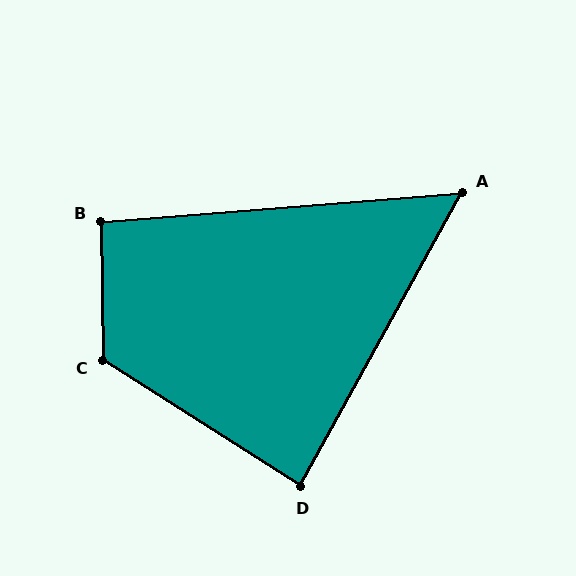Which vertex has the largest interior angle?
C, at approximately 123 degrees.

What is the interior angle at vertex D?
Approximately 86 degrees (approximately right).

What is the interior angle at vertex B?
Approximately 94 degrees (approximately right).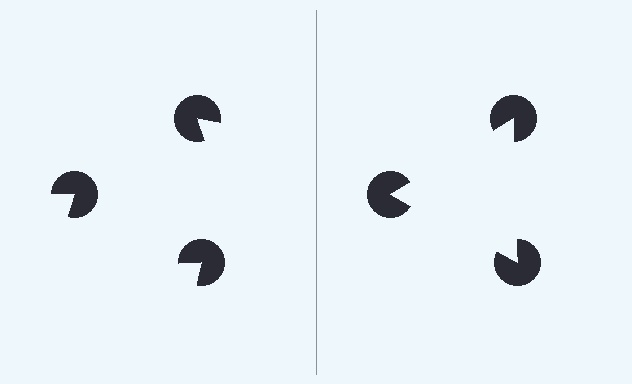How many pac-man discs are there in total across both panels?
6 — 3 on each side.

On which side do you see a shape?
An illusory triangle appears on the right side. On the left side the wedge cuts are rotated, so no coherent shape forms.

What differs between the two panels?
The pac-man discs are positioned identically on both sides; only the wedge orientations differ. On the right they align to a triangle; on the left they are misaligned.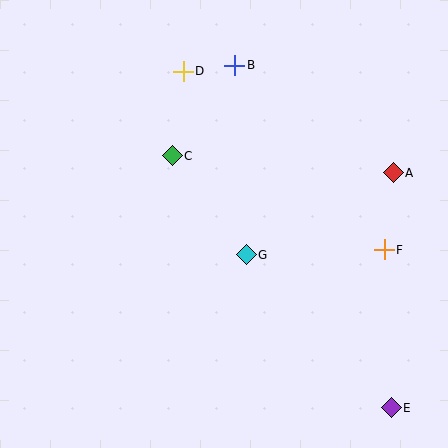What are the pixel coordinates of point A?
Point A is at (393, 173).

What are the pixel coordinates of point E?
Point E is at (391, 408).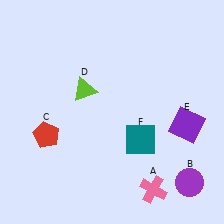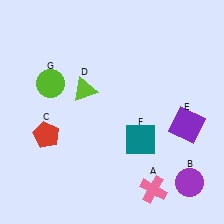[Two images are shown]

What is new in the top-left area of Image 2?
A lime circle (G) was added in the top-left area of Image 2.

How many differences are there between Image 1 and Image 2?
There is 1 difference between the two images.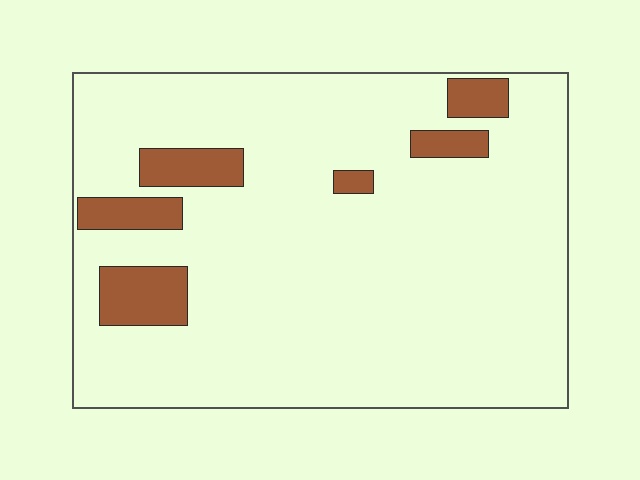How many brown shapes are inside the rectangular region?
6.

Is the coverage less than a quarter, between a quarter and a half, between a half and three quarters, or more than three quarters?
Less than a quarter.